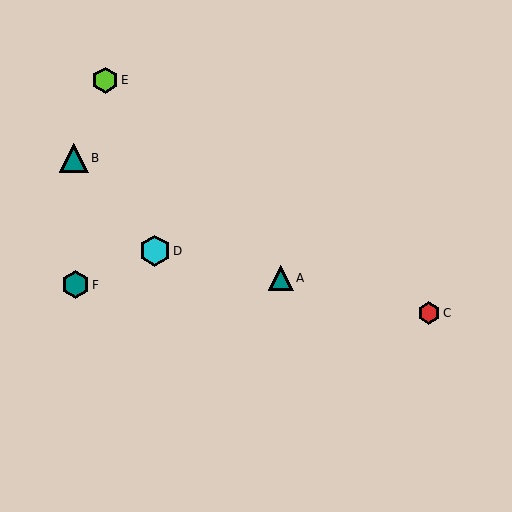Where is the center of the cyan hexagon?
The center of the cyan hexagon is at (155, 251).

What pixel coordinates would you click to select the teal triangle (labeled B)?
Click at (74, 158) to select the teal triangle B.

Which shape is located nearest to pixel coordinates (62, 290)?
The teal hexagon (labeled F) at (76, 285) is nearest to that location.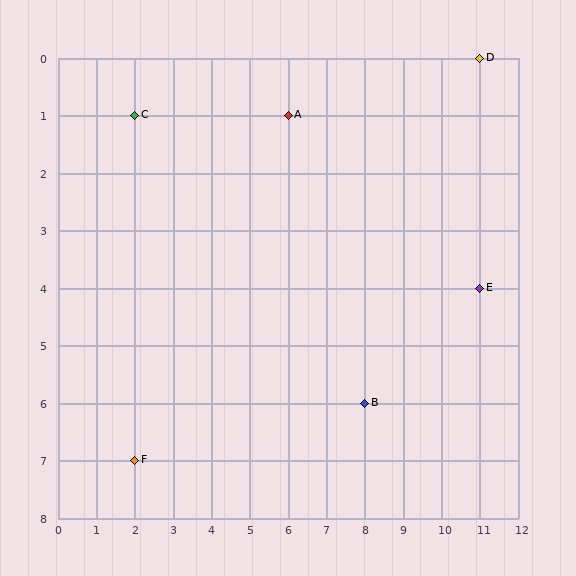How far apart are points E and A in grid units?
Points E and A are 5 columns and 3 rows apart (about 5.8 grid units diagonally).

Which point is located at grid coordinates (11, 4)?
Point E is at (11, 4).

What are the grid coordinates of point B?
Point B is at grid coordinates (8, 6).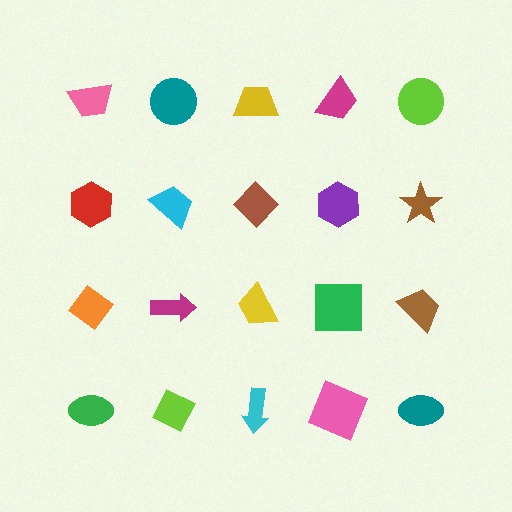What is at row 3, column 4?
A green square.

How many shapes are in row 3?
5 shapes.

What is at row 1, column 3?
A yellow trapezoid.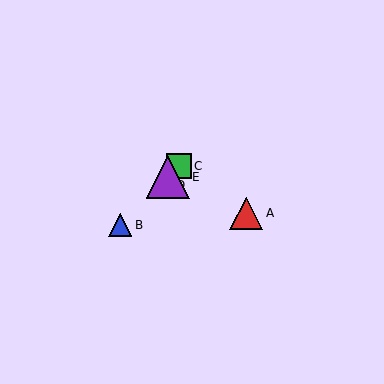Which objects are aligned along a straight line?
Objects B, C, D, E are aligned along a straight line.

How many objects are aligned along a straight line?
4 objects (B, C, D, E) are aligned along a straight line.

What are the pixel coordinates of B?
Object B is at (120, 225).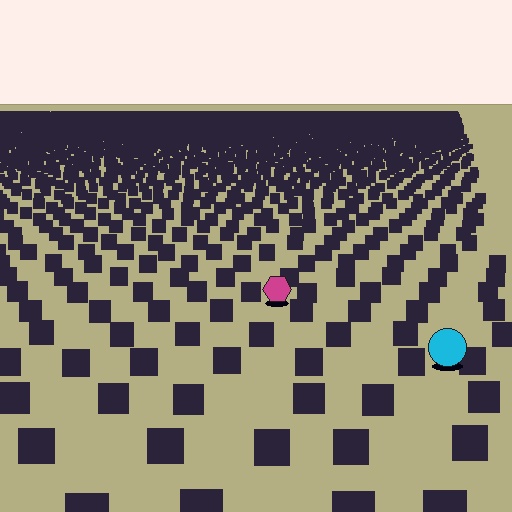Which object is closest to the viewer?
The cyan circle is closest. The texture marks near it are larger and more spread out.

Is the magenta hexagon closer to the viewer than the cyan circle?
No. The cyan circle is closer — you can tell from the texture gradient: the ground texture is coarser near it.